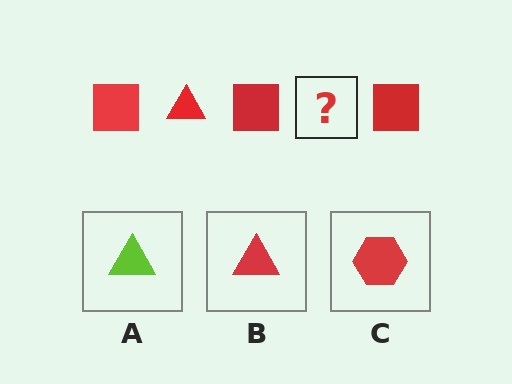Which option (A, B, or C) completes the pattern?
B.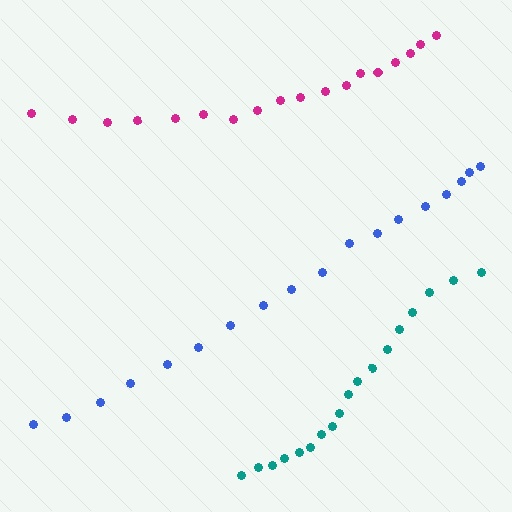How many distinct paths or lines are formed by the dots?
There are 3 distinct paths.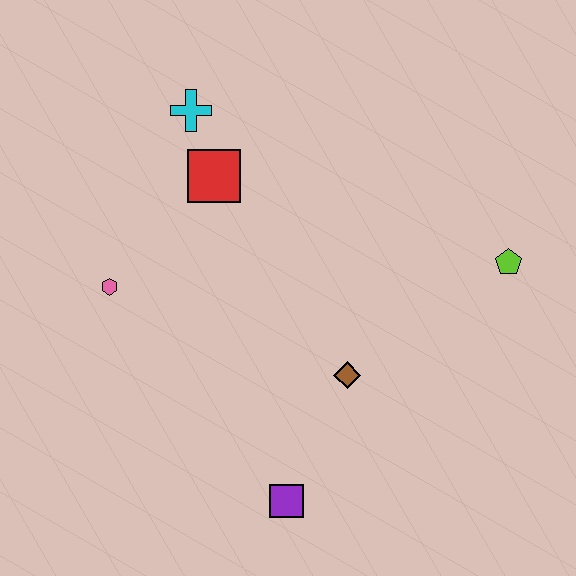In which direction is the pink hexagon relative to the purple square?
The pink hexagon is above the purple square.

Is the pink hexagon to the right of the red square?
No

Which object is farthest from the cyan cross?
The purple square is farthest from the cyan cross.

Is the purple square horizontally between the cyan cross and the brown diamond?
Yes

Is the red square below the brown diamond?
No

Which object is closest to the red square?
The cyan cross is closest to the red square.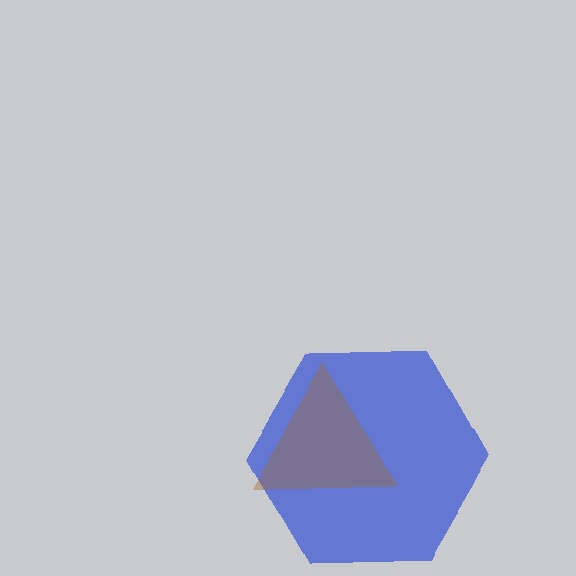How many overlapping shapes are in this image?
There are 2 overlapping shapes in the image.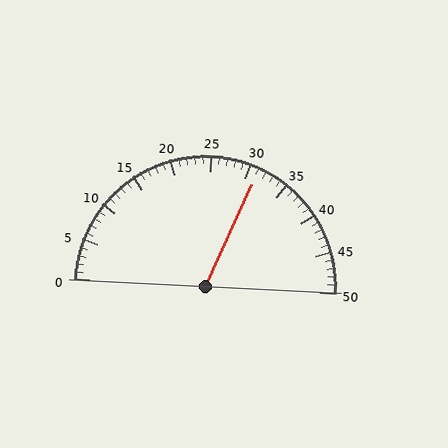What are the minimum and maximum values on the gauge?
The gauge ranges from 0 to 50.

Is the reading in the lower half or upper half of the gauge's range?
The reading is in the upper half of the range (0 to 50).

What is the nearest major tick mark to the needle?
The nearest major tick mark is 30.